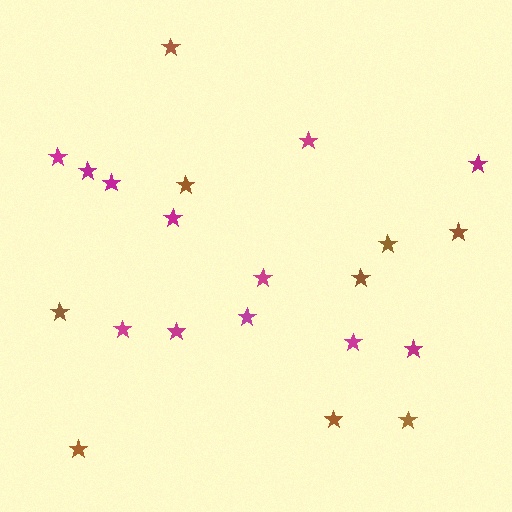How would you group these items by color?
There are 2 groups: one group of magenta stars (12) and one group of brown stars (9).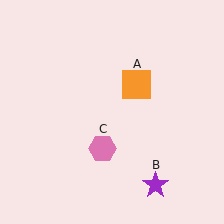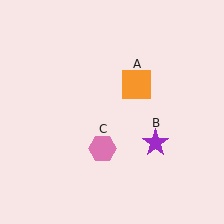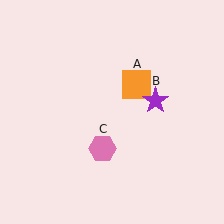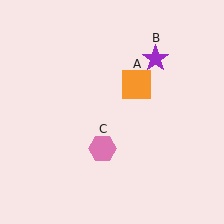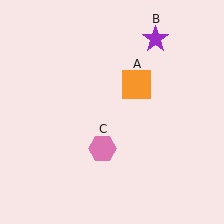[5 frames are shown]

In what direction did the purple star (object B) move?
The purple star (object B) moved up.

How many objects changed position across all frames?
1 object changed position: purple star (object B).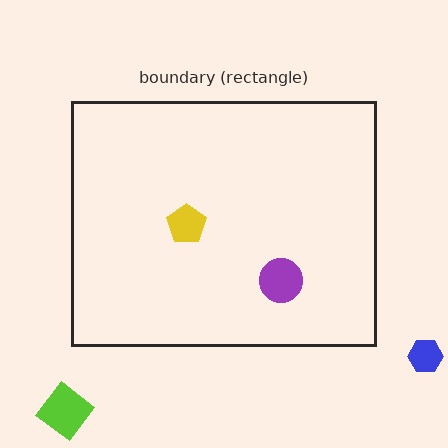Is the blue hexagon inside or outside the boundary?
Outside.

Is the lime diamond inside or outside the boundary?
Outside.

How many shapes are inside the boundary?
2 inside, 2 outside.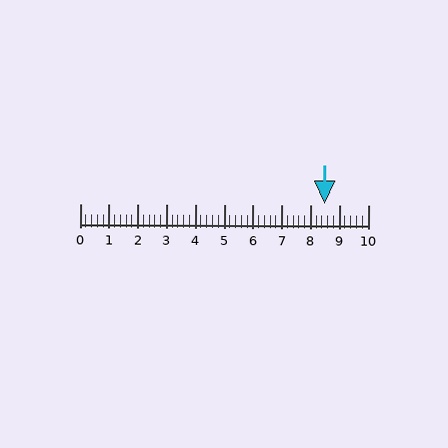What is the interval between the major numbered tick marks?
The major tick marks are spaced 1 units apart.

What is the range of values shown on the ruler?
The ruler shows values from 0 to 10.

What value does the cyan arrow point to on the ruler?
The cyan arrow points to approximately 8.5.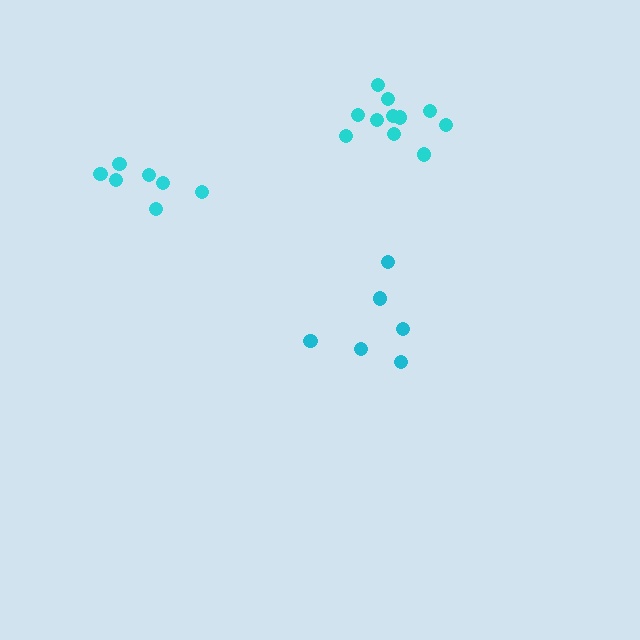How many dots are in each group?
Group 1: 7 dots, Group 2: 6 dots, Group 3: 11 dots (24 total).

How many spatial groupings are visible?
There are 3 spatial groupings.